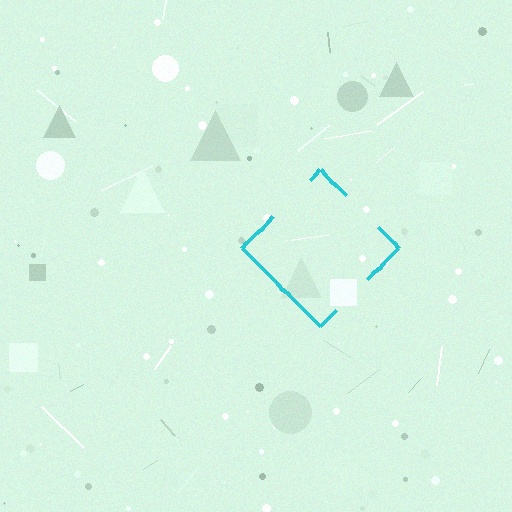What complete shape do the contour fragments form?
The contour fragments form a diamond.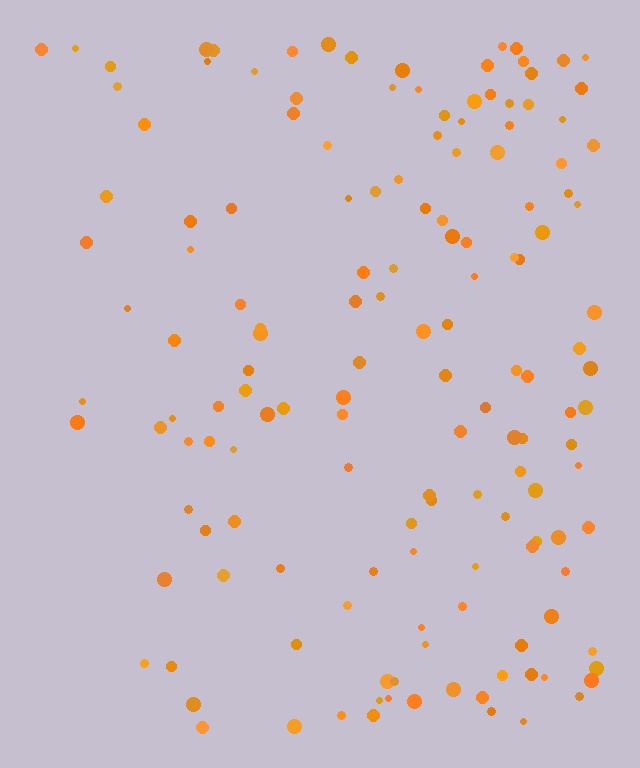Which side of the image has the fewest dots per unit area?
The left.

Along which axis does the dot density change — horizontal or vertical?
Horizontal.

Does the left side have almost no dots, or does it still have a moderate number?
Still a moderate number, just noticeably fewer than the right.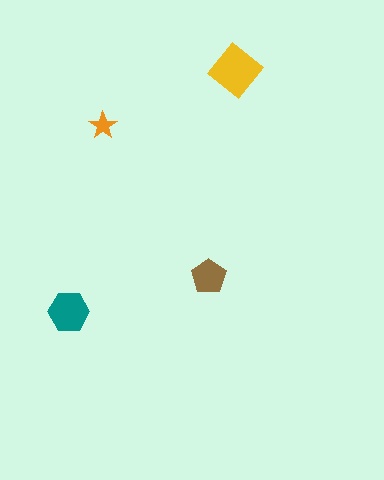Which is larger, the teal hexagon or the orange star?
The teal hexagon.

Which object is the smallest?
The orange star.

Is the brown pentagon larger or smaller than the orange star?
Larger.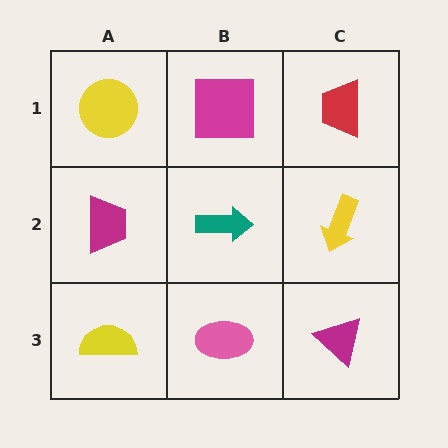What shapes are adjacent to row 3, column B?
A teal arrow (row 2, column B), a yellow semicircle (row 3, column A), a magenta triangle (row 3, column C).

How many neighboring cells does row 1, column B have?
3.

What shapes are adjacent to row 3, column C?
A yellow arrow (row 2, column C), a pink ellipse (row 3, column B).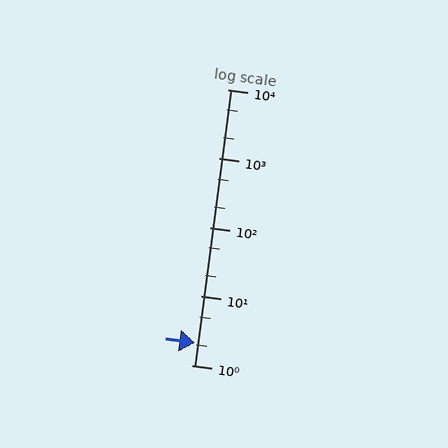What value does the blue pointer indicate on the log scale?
The pointer indicates approximately 2.1.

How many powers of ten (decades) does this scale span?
The scale spans 4 decades, from 1 to 10000.